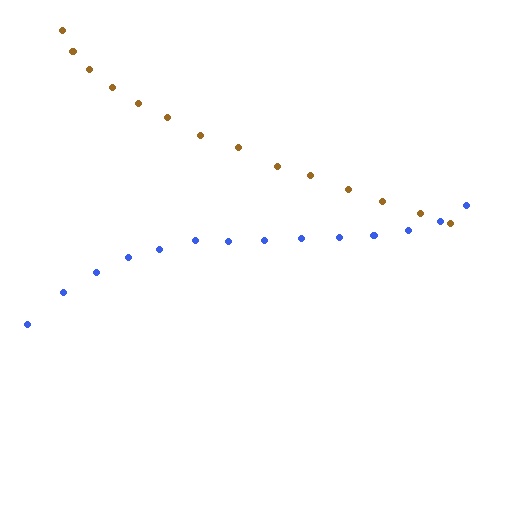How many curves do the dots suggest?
There are 2 distinct paths.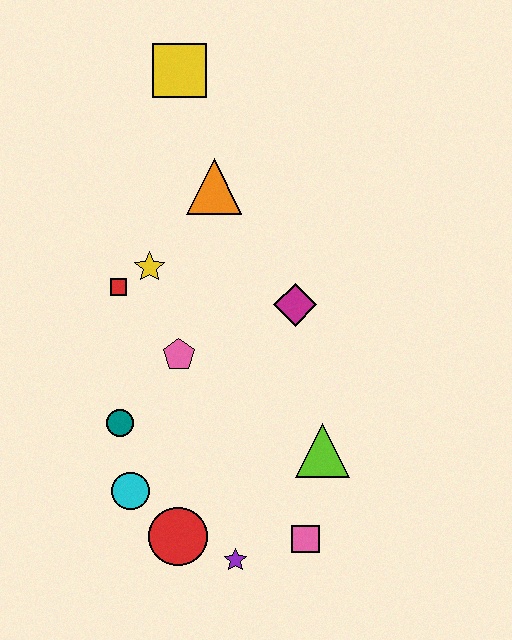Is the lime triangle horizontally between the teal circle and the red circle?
No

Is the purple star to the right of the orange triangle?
Yes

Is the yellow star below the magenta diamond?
No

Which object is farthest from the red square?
The pink square is farthest from the red square.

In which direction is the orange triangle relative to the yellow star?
The orange triangle is above the yellow star.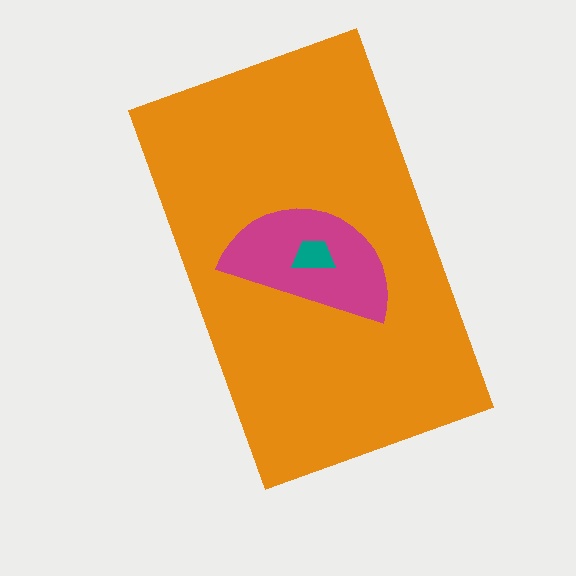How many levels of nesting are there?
3.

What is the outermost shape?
The orange rectangle.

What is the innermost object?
The teal trapezoid.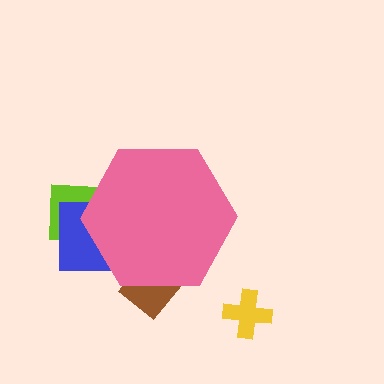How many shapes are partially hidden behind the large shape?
3 shapes are partially hidden.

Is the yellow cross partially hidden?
No, the yellow cross is fully visible.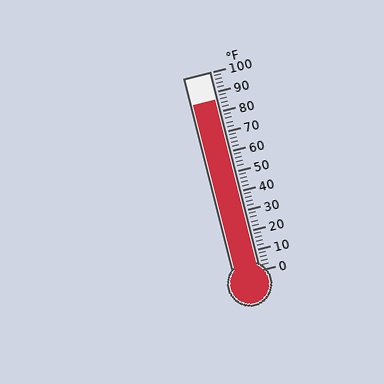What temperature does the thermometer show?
The thermometer shows approximately 86°F.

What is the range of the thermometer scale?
The thermometer scale ranges from 0°F to 100°F.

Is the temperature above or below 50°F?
The temperature is above 50°F.